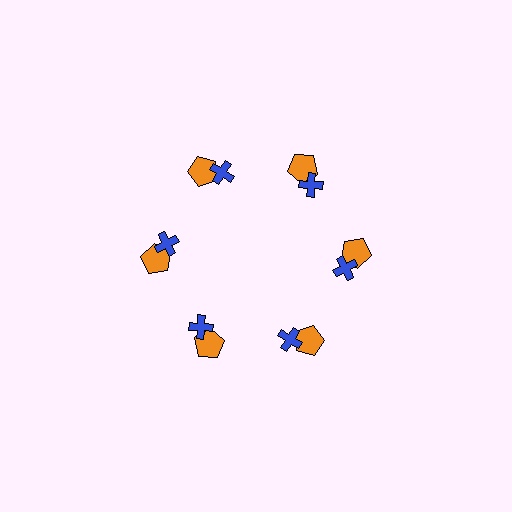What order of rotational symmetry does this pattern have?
This pattern has 6-fold rotational symmetry.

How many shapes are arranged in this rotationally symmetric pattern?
There are 12 shapes, arranged in 6 groups of 2.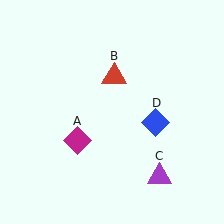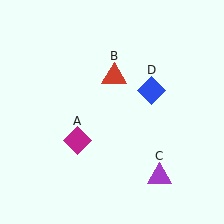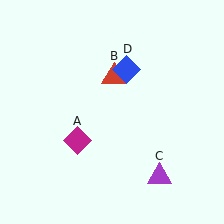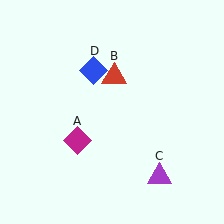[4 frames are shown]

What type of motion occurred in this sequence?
The blue diamond (object D) rotated counterclockwise around the center of the scene.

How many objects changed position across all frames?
1 object changed position: blue diamond (object D).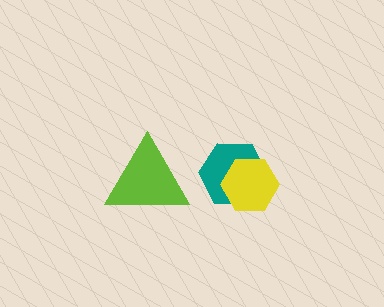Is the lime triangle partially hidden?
No, no other shape covers it.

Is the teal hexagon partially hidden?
Yes, it is partially covered by another shape.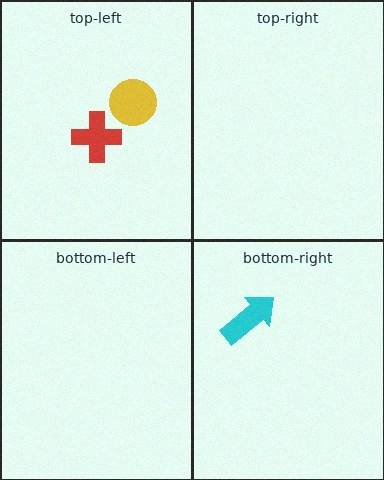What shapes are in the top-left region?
The red cross, the yellow circle.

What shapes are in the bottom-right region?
The cyan arrow.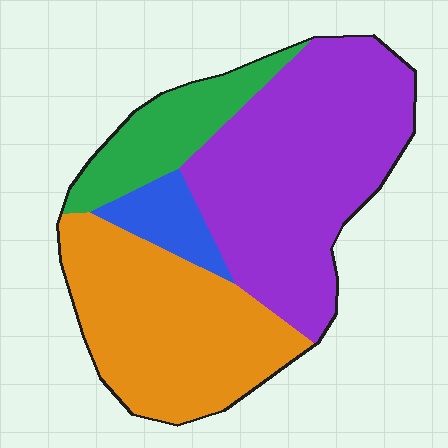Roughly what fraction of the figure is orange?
Orange covers 34% of the figure.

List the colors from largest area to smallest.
From largest to smallest: purple, orange, green, blue.